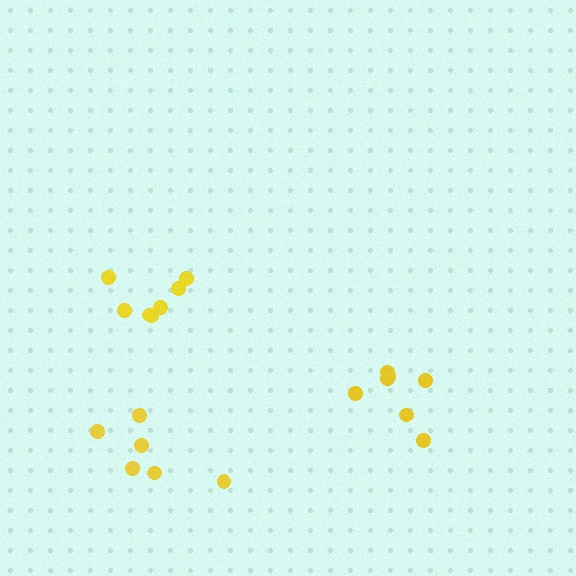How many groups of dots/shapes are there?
There are 3 groups.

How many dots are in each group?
Group 1: 7 dots, Group 2: 6 dots, Group 3: 7 dots (20 total).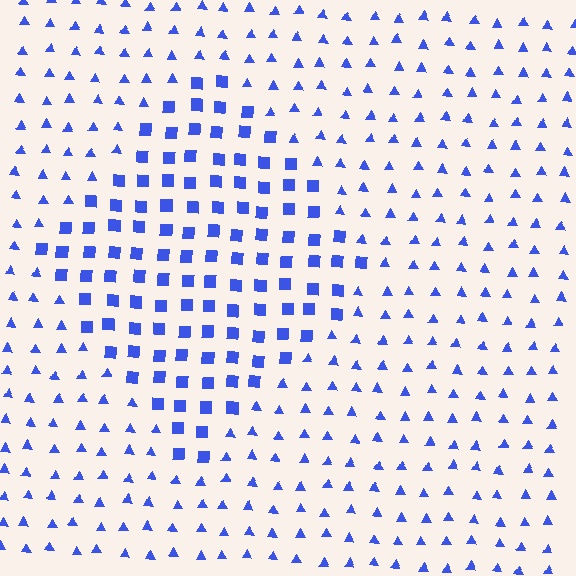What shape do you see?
I see a diamond.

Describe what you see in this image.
The image is filled with small blue elements arranged in a uniform grid. A diamond-shaped region contains squares, while the surrounding area contains triangles. The boundary is defined purely by the change in element shape.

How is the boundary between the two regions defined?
The boundary is defined by a change in element shape: squares inside vs. triangles outside. All elements share the same color and spacing.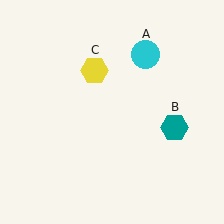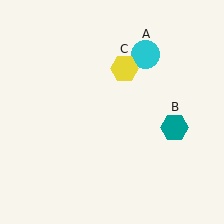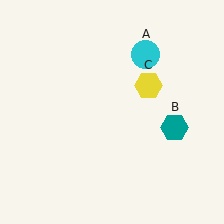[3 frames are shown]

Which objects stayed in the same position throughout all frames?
Cyan circle (object A) and teal hexagon (object B) remained stationary.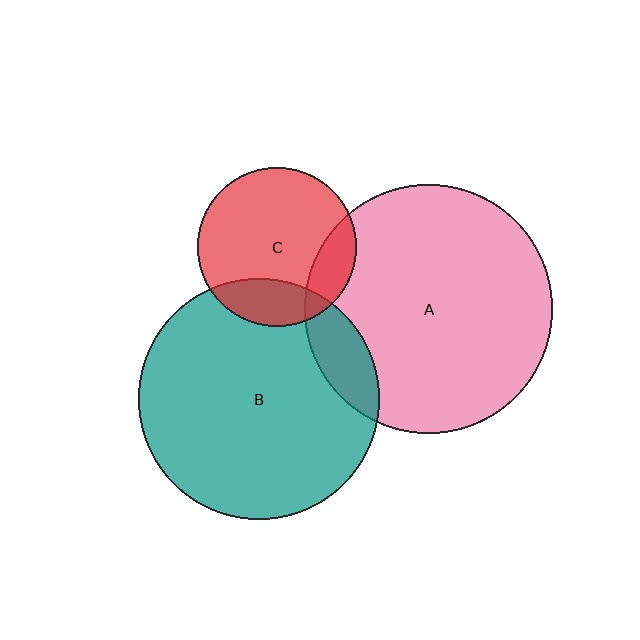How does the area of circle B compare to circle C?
Approximately 2.3 times.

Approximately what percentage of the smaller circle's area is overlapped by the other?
Approximately 15%.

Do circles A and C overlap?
Yes.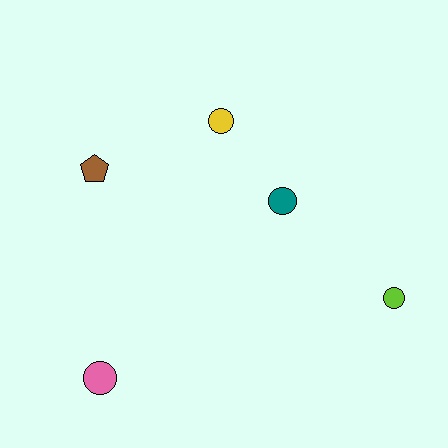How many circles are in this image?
There are 4 circles.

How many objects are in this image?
There are 5 objects.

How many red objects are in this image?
There are no red objects.